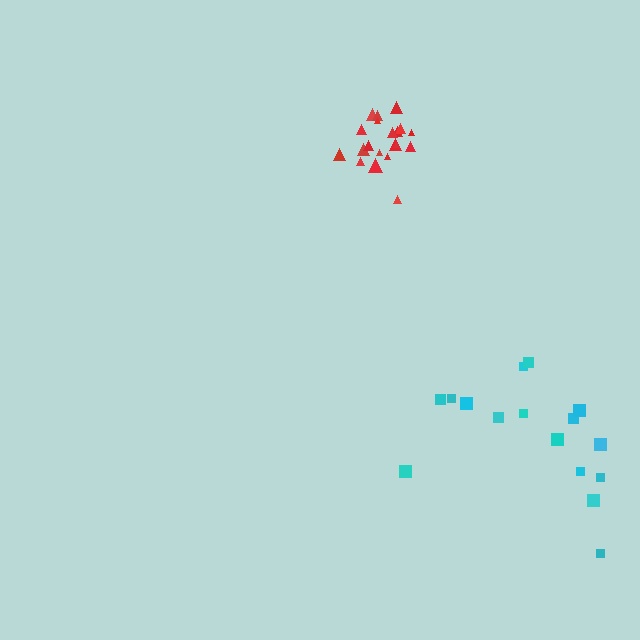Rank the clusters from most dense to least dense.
red, cyan.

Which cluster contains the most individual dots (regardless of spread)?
Red (21).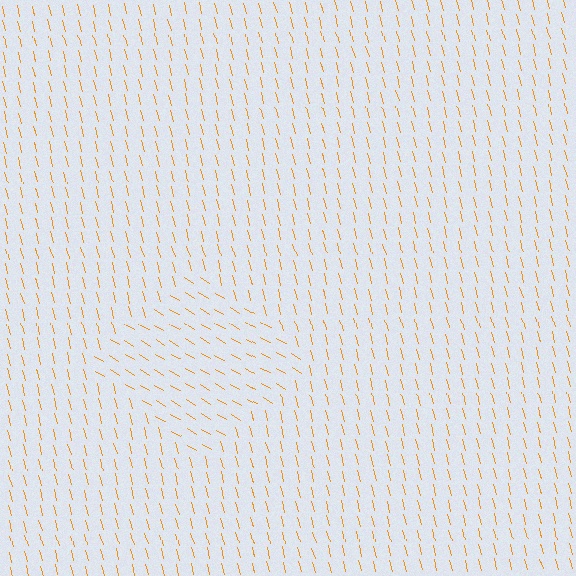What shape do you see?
I see a diamond.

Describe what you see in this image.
The image is filled with small orange line segments. A diamond region in the image has lines oriented differently from the surrounding lines, creating a visible texture boundary.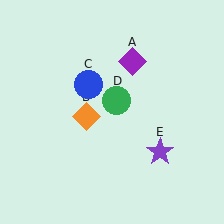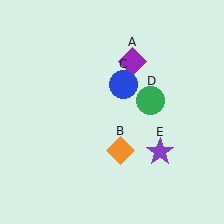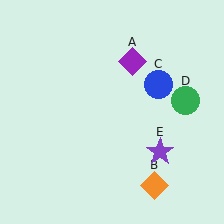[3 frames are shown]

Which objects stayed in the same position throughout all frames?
Purple diamond (object A) and purple star (object E) remained stationary.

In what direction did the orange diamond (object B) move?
The orange diamond (object B) moved down and to the right.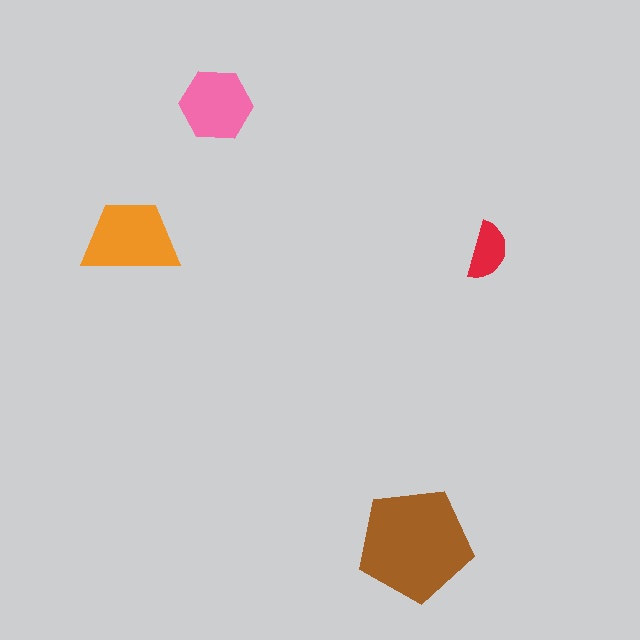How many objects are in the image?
There are 4 objects in the image.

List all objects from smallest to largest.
The red semicircle, the pink hexagon, the orange trapezoid, the brown pentagon.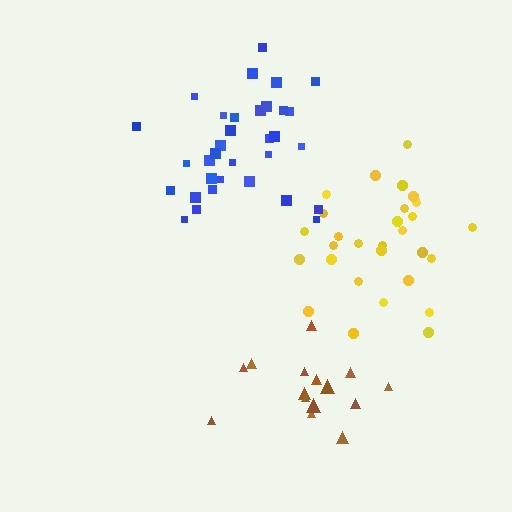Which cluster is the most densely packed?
Blue.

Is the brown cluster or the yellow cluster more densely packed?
Brown.